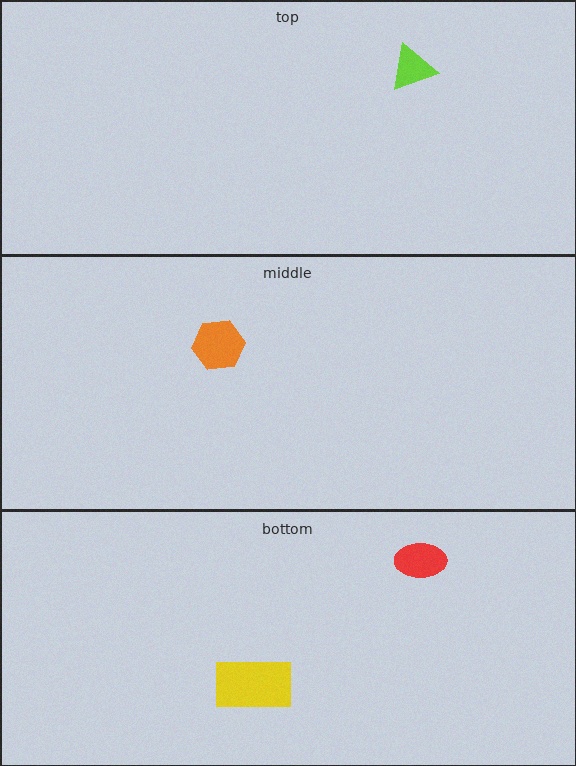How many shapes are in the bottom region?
2.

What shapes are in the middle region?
The orange hexagon.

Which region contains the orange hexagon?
The middle region.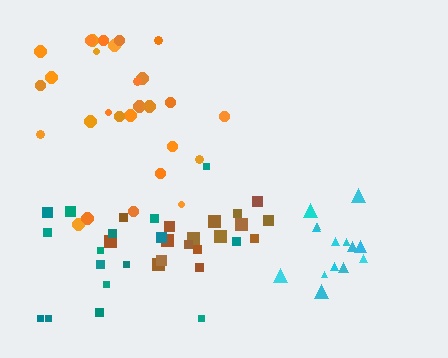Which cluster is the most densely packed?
Cyan.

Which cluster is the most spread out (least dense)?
Teal.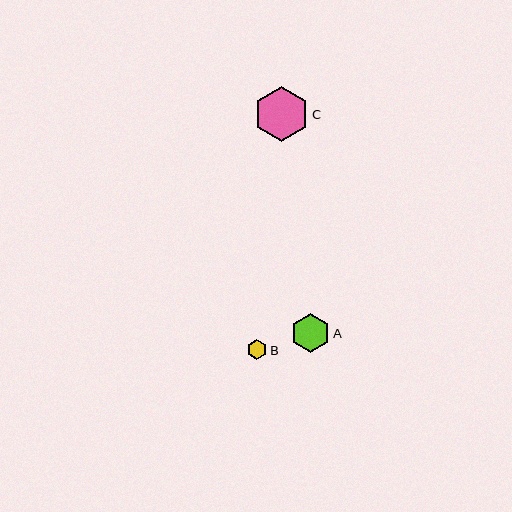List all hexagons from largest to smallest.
From largest to smallest: C, A, B.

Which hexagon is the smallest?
Hexagon B is the smallest with a size of approximately 20 pixels.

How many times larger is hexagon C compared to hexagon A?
Hexagon C is approximately 1.4 times the size of hexagon A.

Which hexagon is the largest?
Hexagon C is the largest with a size of approximately 55 pixels.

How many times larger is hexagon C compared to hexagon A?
Hexagon C is approximately 1.4 times the size of hexagon A.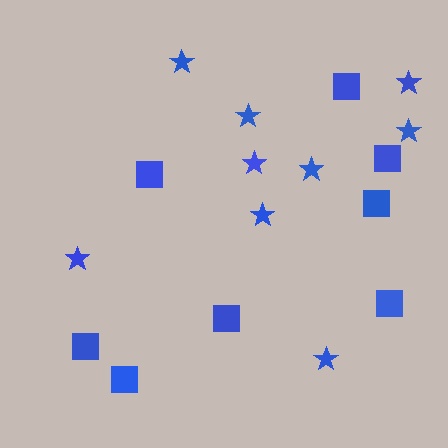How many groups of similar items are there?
There are 2 groups: one group of stars (9) and one group of squares (8).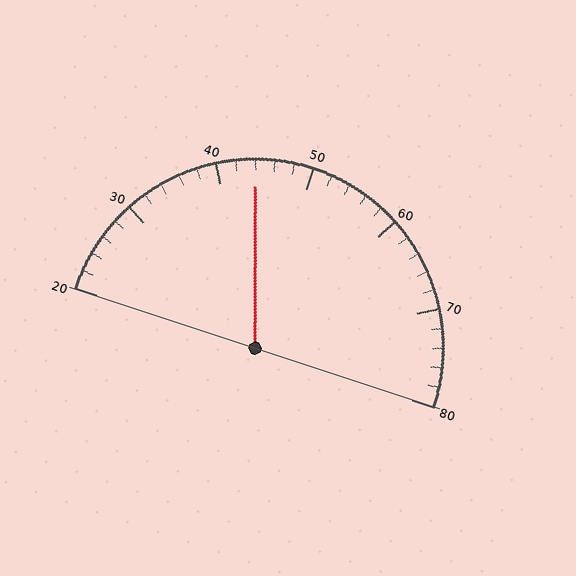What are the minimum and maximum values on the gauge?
The gauge ranges from 20 to 80.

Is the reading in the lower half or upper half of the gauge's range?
The reading is in the lower half of the range (20 to 80).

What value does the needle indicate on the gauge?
The needle indicates approximately 44.